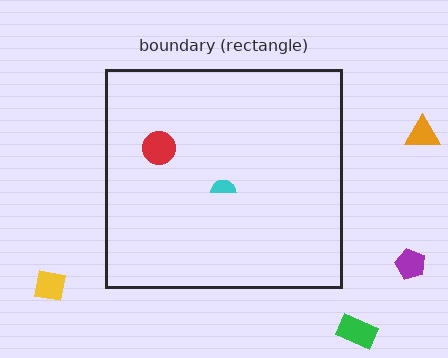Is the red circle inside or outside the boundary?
Inside.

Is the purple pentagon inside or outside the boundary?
Outside.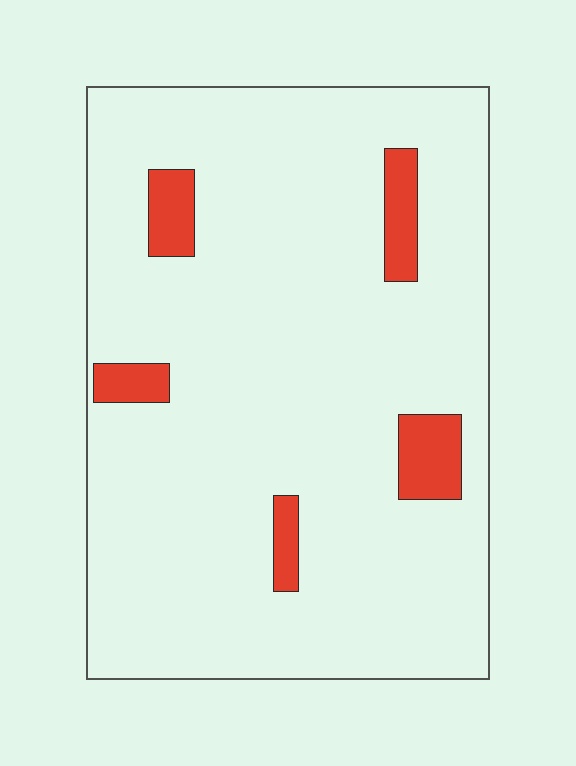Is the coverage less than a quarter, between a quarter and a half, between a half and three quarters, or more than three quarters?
Less than a quarter.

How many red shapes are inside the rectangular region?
5.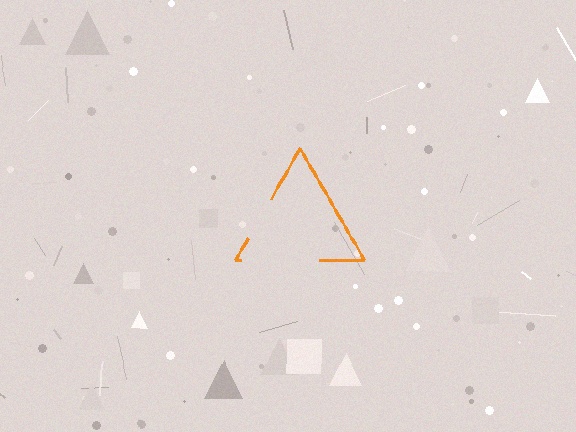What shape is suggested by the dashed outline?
The dashed outline suggests a triangle.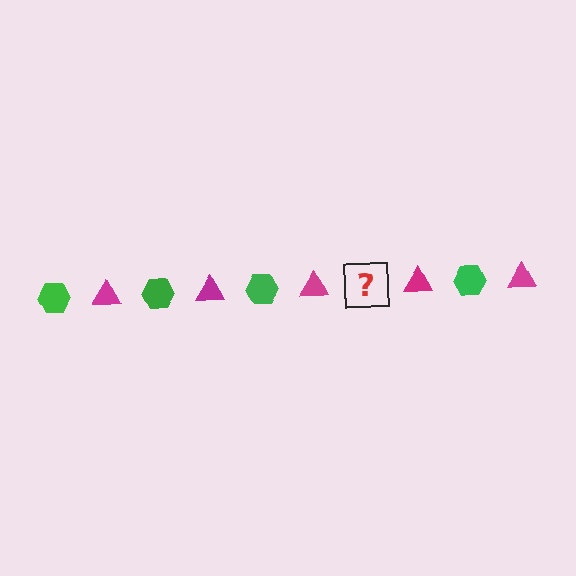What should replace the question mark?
The question mark should be replaced with a green hexagon.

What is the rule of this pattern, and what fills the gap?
The rule is that the pattern alternates between green hexagon and magenta triangle. The gap should be filled with a green hexagon.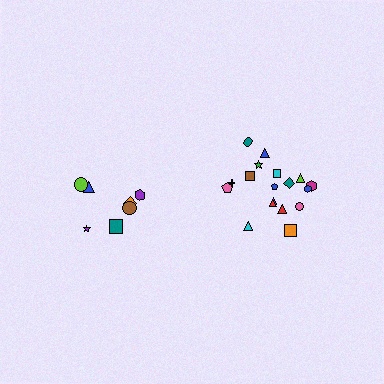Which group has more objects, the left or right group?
The right group.